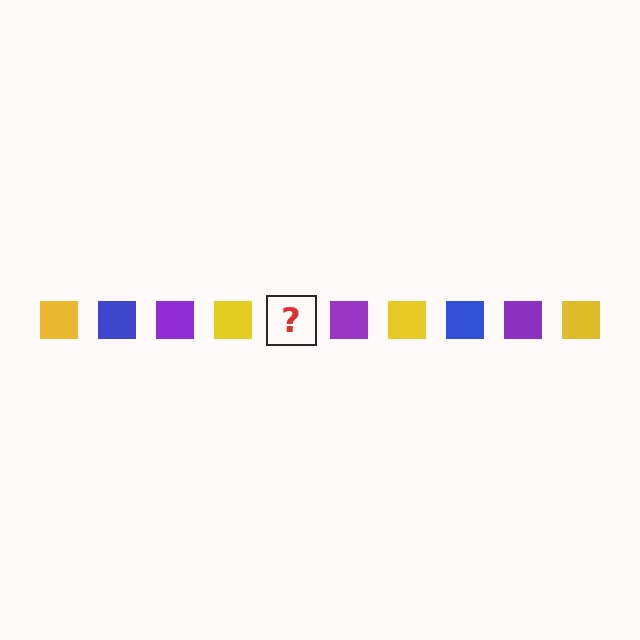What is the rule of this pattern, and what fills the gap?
The rule is that the pattern cycles through yellow, blue, purple squares. The gap should be filled with a blue square.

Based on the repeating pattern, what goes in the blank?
The blank should be a blue square.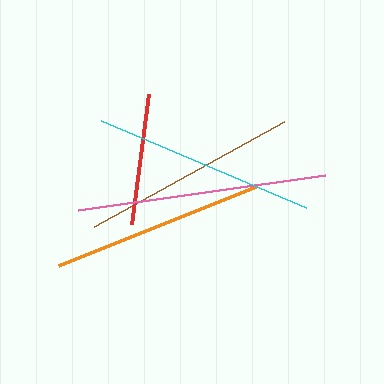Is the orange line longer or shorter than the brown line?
The brown line is longer than the orange line.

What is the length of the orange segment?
The orange segment is approximately 212 pixels long.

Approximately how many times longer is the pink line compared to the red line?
The pink line is approximately 1.9 times the length of the red line.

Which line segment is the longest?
The pink line is the longest at approximately 250 pixels.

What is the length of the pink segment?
The pink segment is approximately 250 pixels long.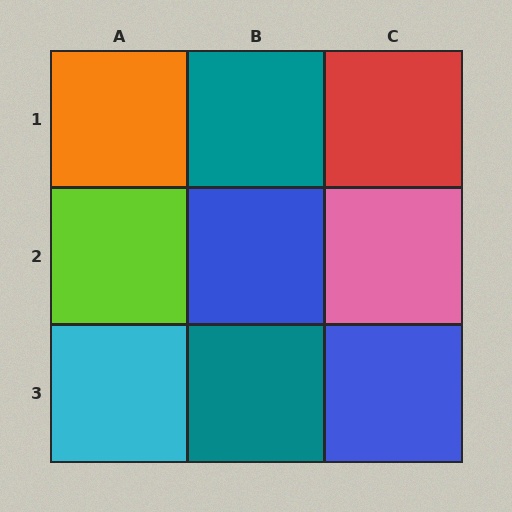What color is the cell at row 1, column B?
Teal.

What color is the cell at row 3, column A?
Cyan.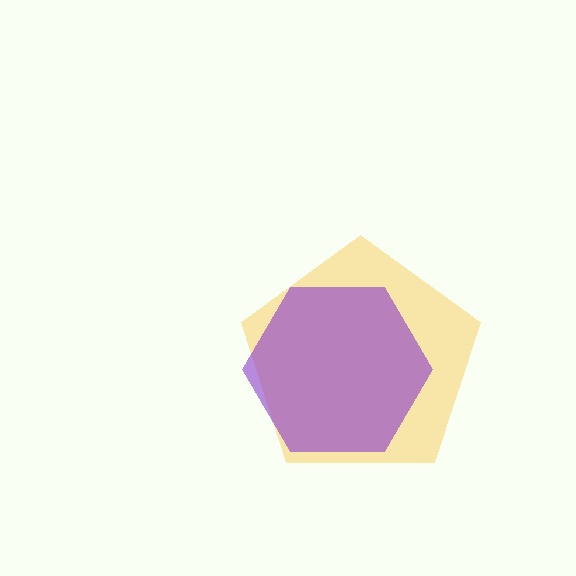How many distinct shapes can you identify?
There are 2 distinct shapes: a yellow pentagon, a purple hexagon.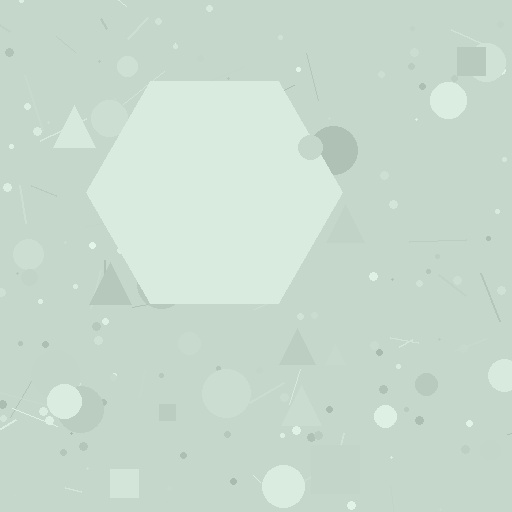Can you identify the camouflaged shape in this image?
The camouflaged shape is a hexagon.